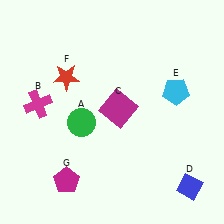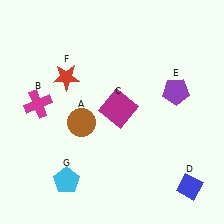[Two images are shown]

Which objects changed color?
A changed from green to brown. E changed from cyan to purple. G changed from magenta to cyan.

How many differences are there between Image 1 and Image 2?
There are 3 differences between the two images.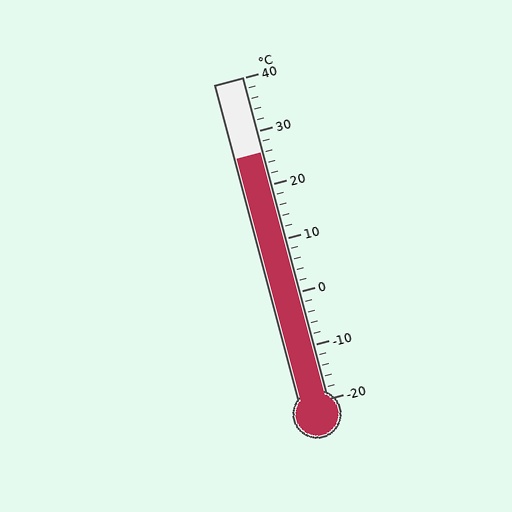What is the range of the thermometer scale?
The thermometer scale ranges from -20°C to 40°C.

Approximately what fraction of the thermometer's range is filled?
The thermometer is filled to approximately 75% of its range.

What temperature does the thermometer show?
The thermometer shows approximately 26°C.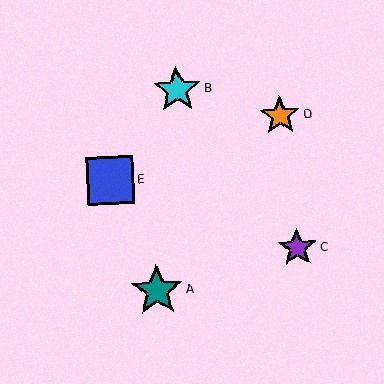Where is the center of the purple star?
The center of the purple star is at (297, 248).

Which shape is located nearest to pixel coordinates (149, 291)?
The teal star (labeled A) at (157, 291) is nearest to that location.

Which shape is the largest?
The teal star (labeled A) is the largest.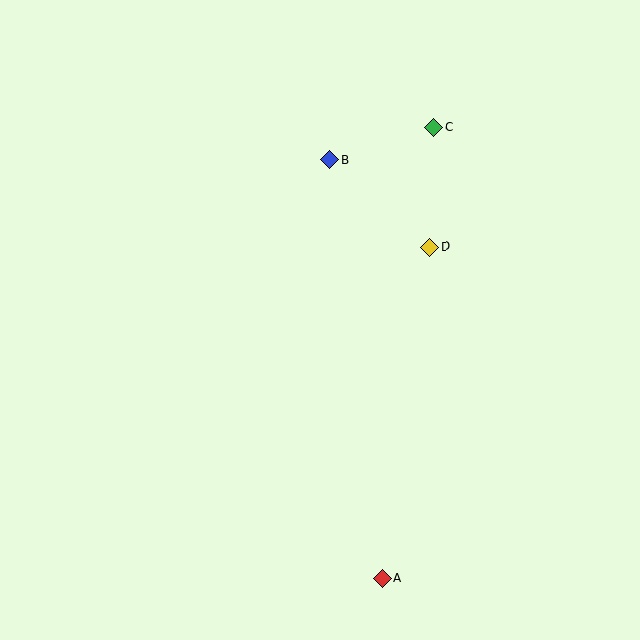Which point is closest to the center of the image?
Point D at (429, 247) is closest to the center.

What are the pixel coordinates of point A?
Point A is at (382, 578).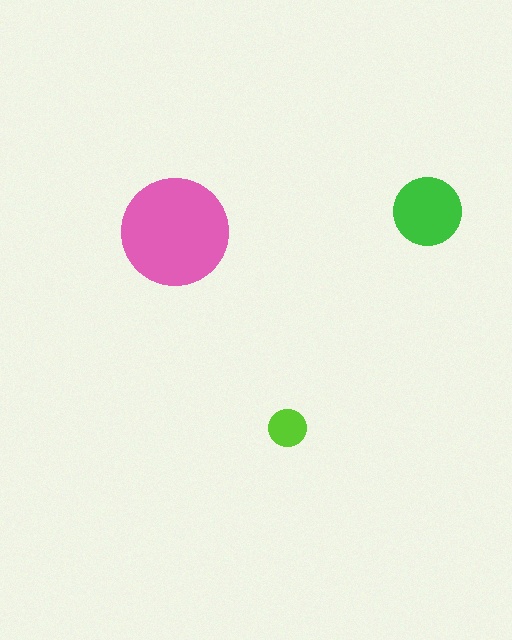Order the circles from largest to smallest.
the pink one, the green one, the lime one.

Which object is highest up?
The green circle is topmost.